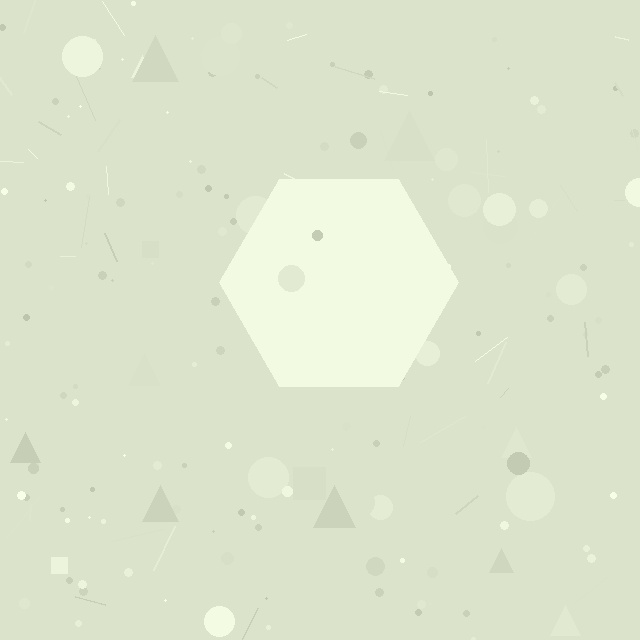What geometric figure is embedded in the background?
A hexagon is embedded in the background.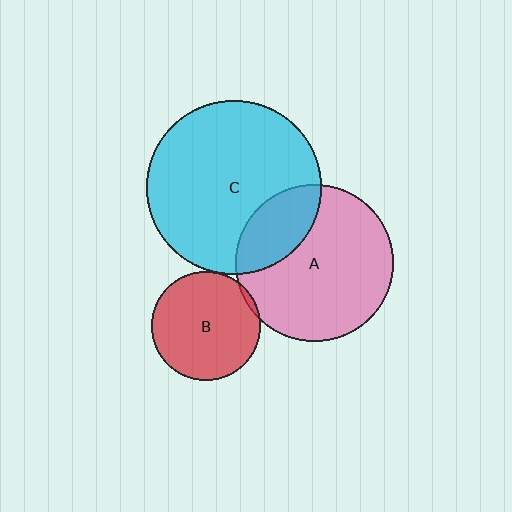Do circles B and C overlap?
Yes.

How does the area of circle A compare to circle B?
Approximately 2.1 times.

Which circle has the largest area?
Circle C (cyan).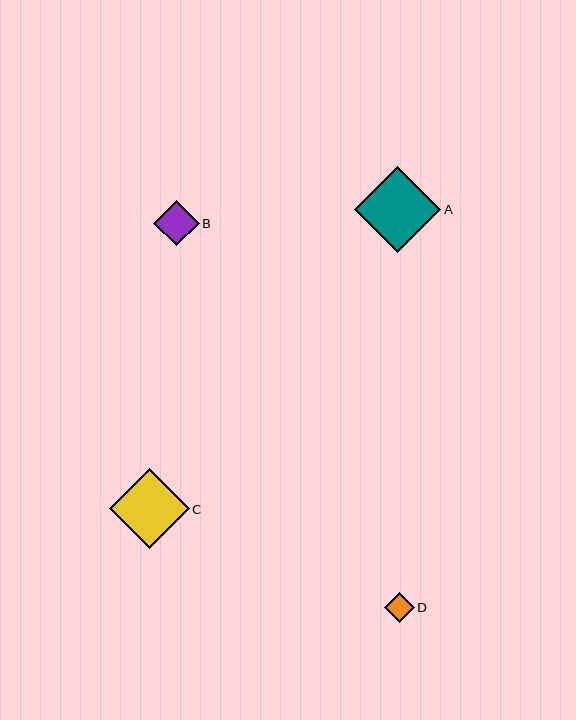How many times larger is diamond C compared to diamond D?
Diamond C is approximately 2.7 times the size of diamond D.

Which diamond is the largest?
Diamond A is the largest with a size of approximately 86 pixels.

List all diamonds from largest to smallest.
From largest to smallest: A, C, B, D.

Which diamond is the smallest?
Diamond D is the smallest with a size of approximately 30 pixels.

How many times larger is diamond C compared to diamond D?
Diamond C is approximately 2.7 times the size of diamond D.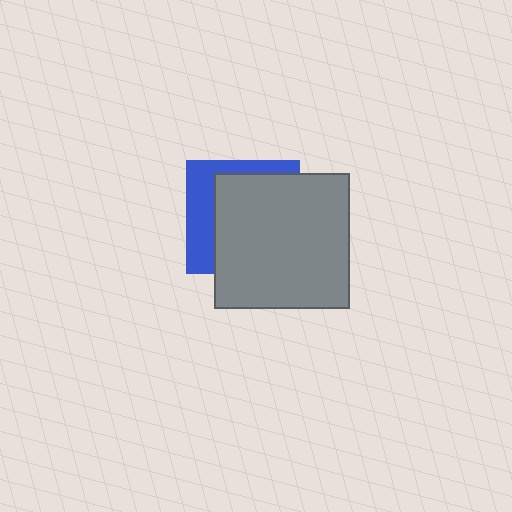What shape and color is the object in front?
The object in front is a gray square.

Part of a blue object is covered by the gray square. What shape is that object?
It is a square.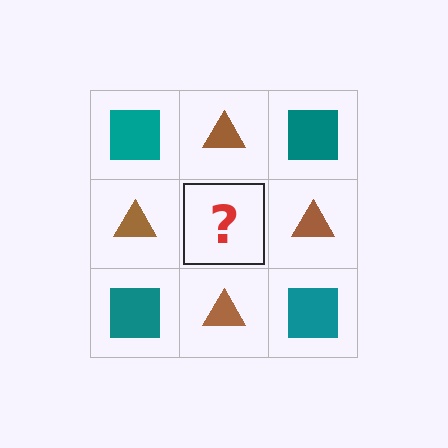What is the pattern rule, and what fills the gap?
The rule is that it alternates teal square and brown triangle in a checkerboard pattern. The gap should be filled with a teal square.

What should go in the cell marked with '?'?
The missing cell should contain a teal square.